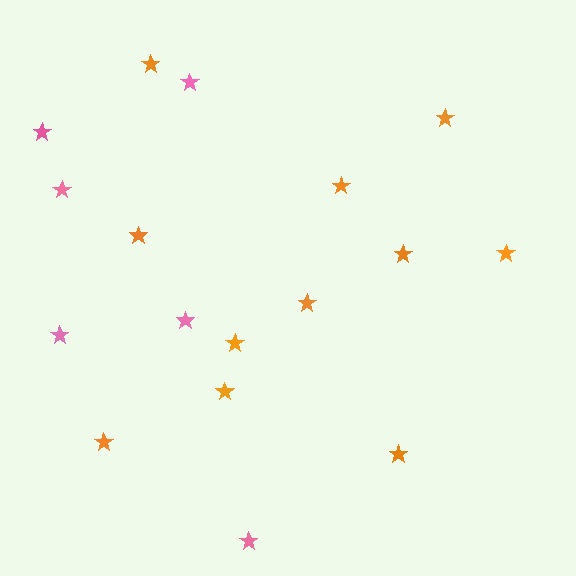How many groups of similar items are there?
There are 2 groups: one group of pink stars (6) and one group of orange stars (11).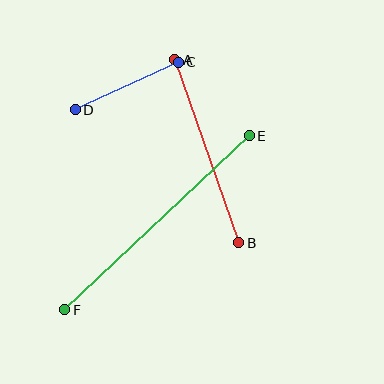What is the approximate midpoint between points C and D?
The midpoint is at approximately (127, 86) pixels.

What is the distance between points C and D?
The distance is approximately 114 pixels.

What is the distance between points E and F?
The distance is approximately 254 pixels.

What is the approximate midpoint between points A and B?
The midpoint is at approximately (207, 151) pixels.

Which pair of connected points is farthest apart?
Points E and F are farthest apart.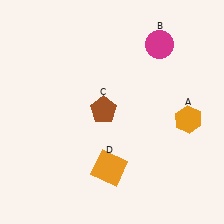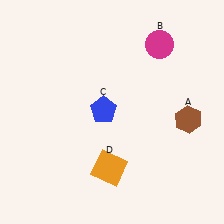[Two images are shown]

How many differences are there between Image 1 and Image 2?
There are 2 differences between the two images.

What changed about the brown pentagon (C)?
In Image 1, C is brown. In Image 2, it changed to blue.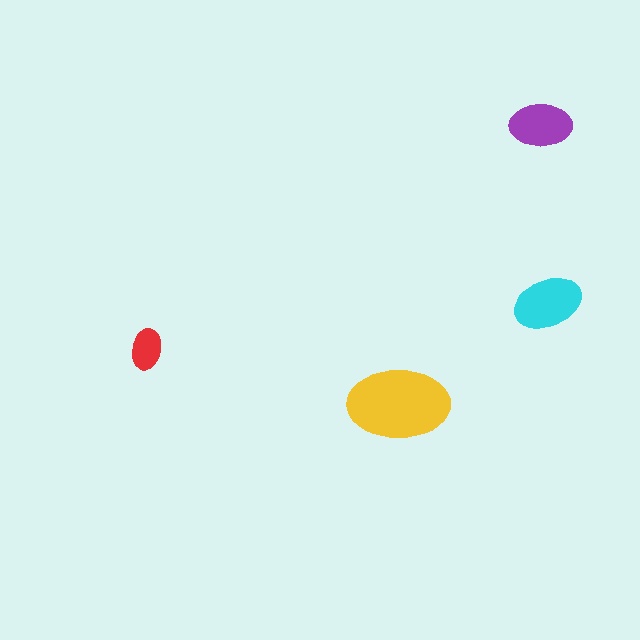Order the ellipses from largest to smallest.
the yellow one, the cyan one, the purple one, the red one.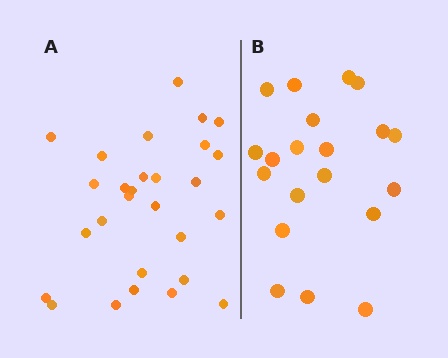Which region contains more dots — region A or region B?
Region A (the left region) has more dots.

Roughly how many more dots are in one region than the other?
Region A has roughly 8 or so more dots than region B.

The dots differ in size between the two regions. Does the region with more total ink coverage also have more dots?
No. Region B has more total ink coverage because its dots are larger, but region A actually contains more individual dots. Total area can be misleading — the number of items is what matters here.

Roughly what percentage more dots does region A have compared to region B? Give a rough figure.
About 40% more.